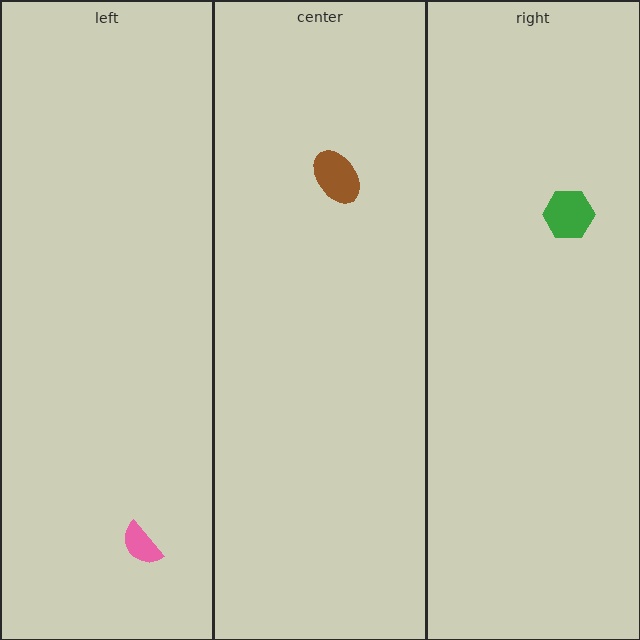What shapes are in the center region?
The brown ellipse.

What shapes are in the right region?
The green hexagon.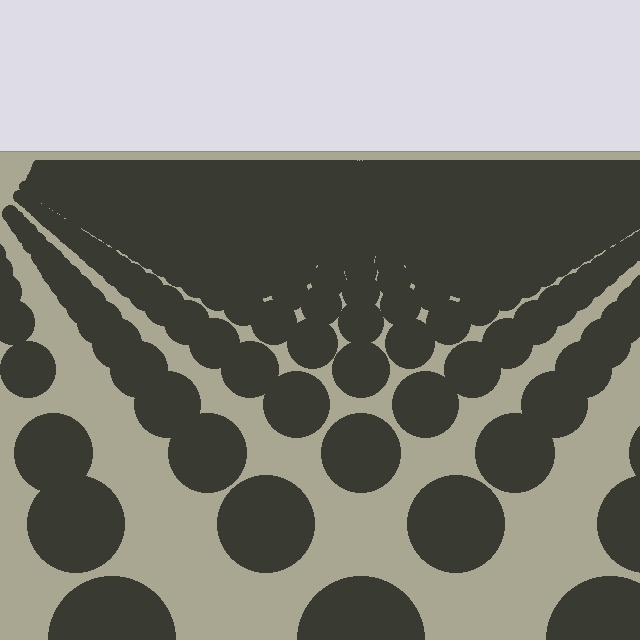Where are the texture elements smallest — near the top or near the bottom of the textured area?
Near the top.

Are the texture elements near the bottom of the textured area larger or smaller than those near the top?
Larger. Near the bottom, elements are closer to the viewer and appear at a bigger on-screen size.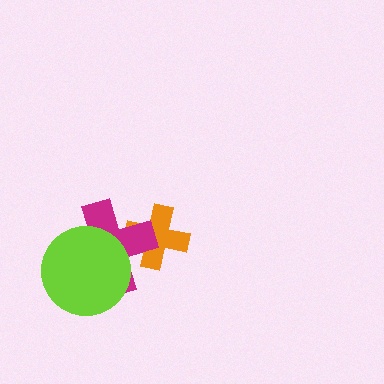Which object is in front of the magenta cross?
The lime circle is in front of the magenta cross.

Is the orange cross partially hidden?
Yes, it is partially covered by another shape.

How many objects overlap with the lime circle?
1 object overlaps with the lime circle.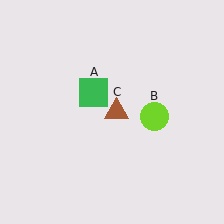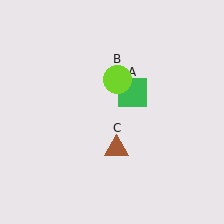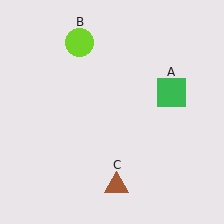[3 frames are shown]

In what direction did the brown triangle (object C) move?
The brown triangle (object C) moved down.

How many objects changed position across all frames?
3 objects changed position: green square (object A), lime circle (object B), brown triangle (object C).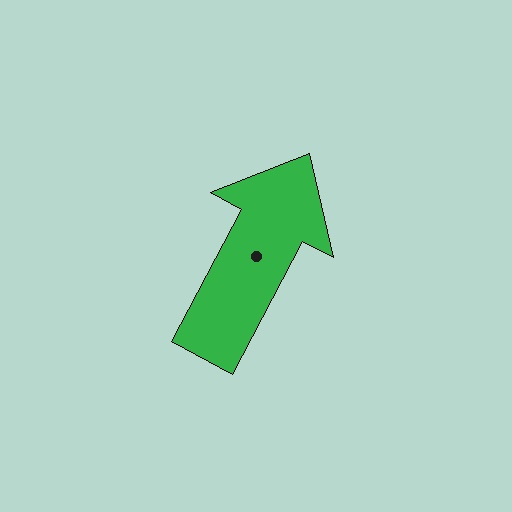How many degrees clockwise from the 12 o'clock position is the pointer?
Approximately 28 degrees.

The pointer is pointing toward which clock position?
Roughly 1 o'clock.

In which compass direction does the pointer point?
Northeast.